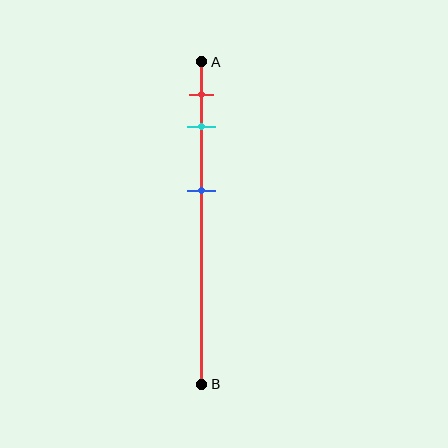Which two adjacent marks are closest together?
The red and cyan marks are the closest adjacent pair.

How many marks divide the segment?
There are 3 marks dividing the segment.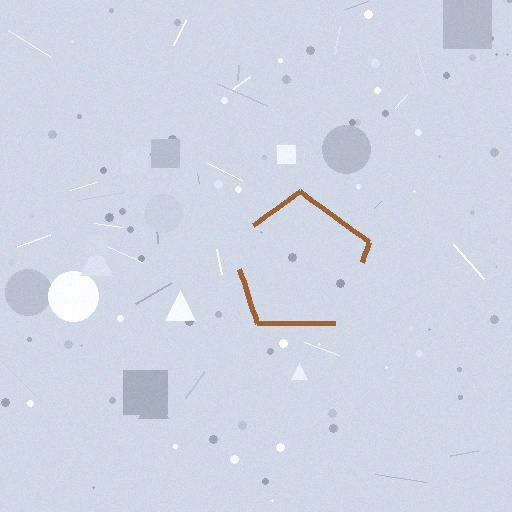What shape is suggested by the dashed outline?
The dashed outline suggests a pentagon.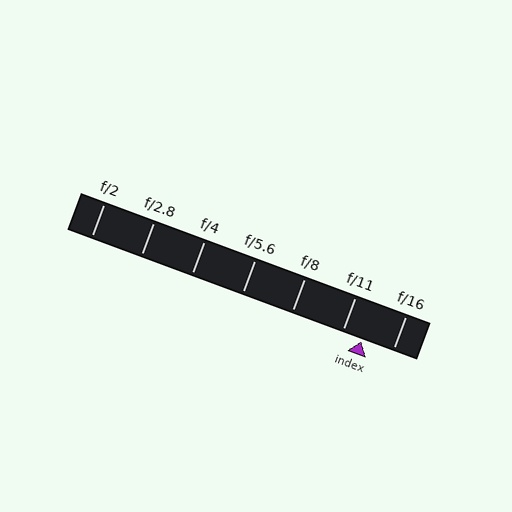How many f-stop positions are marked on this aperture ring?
There are 7 f-stop positions marked.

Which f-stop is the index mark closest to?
The index mark is closest to f/11.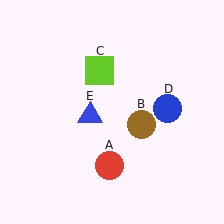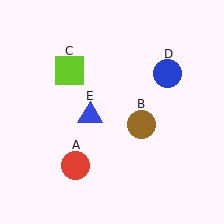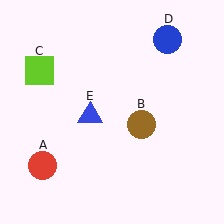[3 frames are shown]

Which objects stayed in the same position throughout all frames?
Brown circle (object B) and blue triangle (object E) remained stationary.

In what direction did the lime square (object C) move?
The lime square (object C) moved left.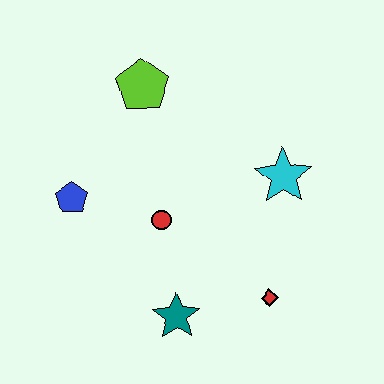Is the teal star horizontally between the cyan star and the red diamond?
No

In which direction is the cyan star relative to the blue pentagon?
The cyan star is to the right of the blue pentagon.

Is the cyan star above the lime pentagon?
No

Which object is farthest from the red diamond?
The lime pentagon is farthest from the red diamond.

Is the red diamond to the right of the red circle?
Yes